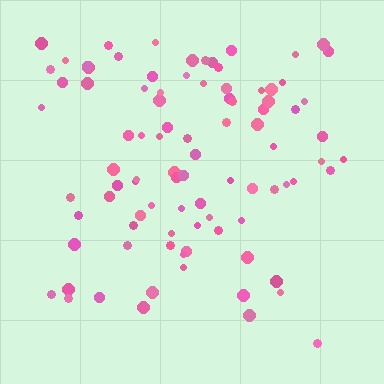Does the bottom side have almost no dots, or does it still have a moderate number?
Still a moderate number, just noticeably fewer than the top.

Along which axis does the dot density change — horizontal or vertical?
Vertical.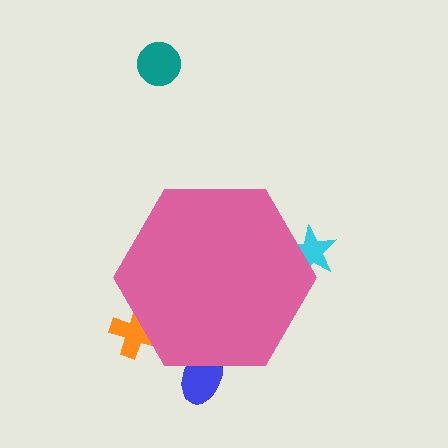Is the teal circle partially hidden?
No, the teal circle is fully visible.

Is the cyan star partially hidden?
Yes, the cyan star is partially hidden behind the pink hexagon.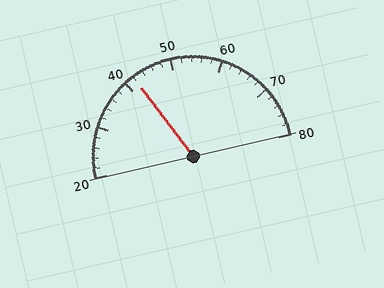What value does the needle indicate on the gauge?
The needle indicates approximately 42.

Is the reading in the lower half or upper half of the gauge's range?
The reading is in the lower half of the range (20 to 80).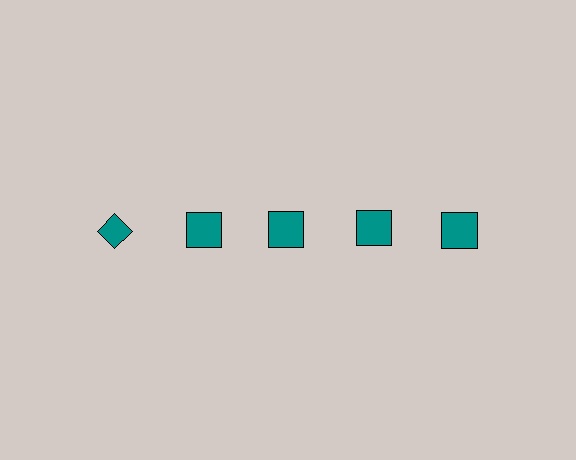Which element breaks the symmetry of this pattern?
The teal diamond in the top row, leftmost column breaks the symmetry. All other shapes are teal squares.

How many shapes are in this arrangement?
There are 5 shapes arranged in a grid pattern.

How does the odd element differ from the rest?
It has a different shape: diamond instead of square.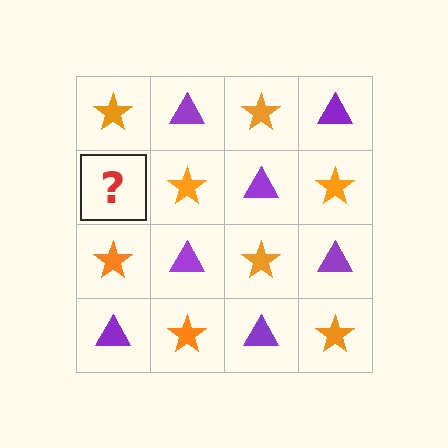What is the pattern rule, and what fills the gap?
The rule is that it alternates orange star and purple triangle in a checkerboard pattern. The gap should be filled with a purple triangle.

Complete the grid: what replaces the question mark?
The question mark should be replaced with a purple triangle.